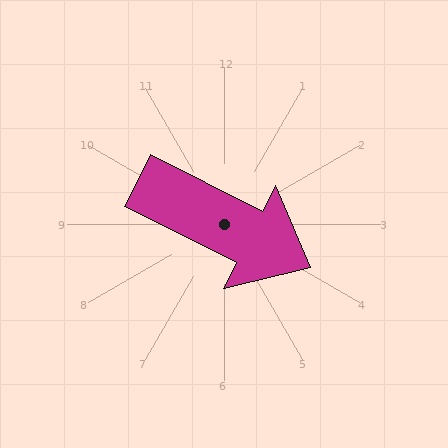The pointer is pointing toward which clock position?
Roughly 4 o'clock.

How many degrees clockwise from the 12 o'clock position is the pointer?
Approximately 117 degrees.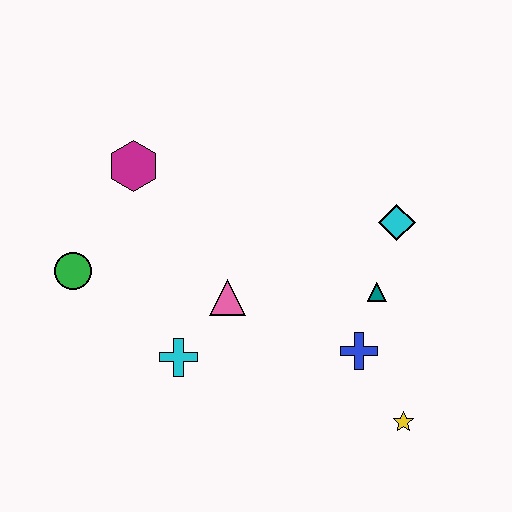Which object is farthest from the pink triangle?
The yellow star is farthest from the pink triangle.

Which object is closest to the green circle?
The magenta hexagon is closest to the green circle.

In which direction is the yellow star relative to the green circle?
The yellow star is to the right of the green circle.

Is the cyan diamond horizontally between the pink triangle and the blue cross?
No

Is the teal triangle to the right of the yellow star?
No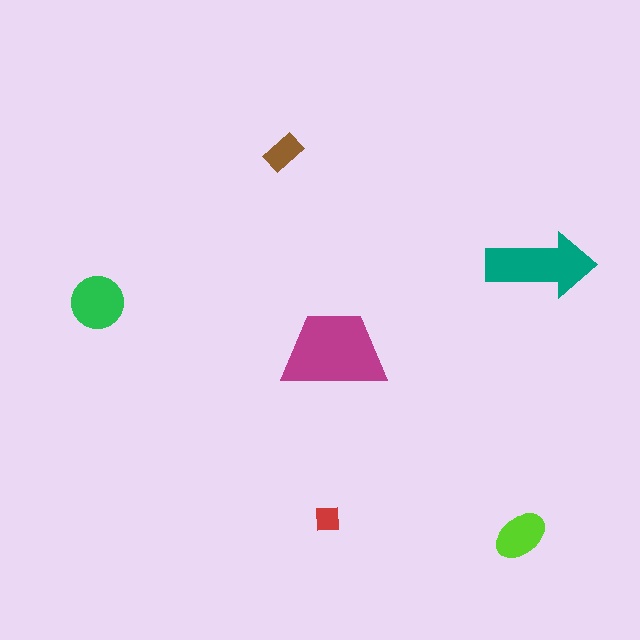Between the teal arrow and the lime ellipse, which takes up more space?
The teal arrow.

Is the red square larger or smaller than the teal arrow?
Smaller.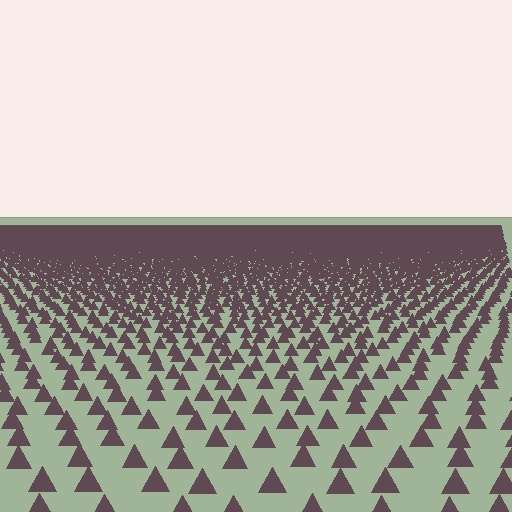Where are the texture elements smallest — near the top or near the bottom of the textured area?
Near the top.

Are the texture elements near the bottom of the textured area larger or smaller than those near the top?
Larger. Near the bottom, elements are closer to the viewer and appear at a bigger on-screen size.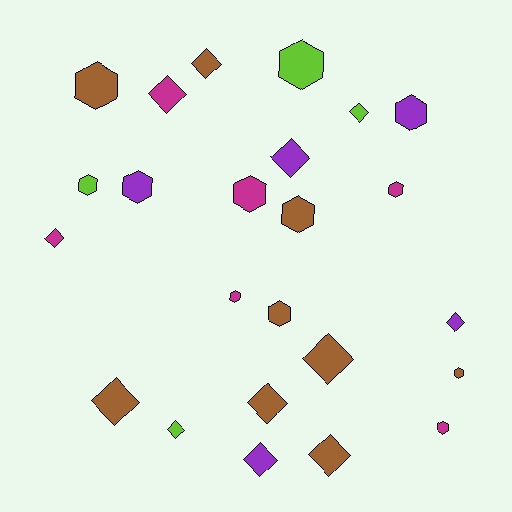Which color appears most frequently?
Brown, with 9 objects.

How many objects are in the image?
There are 24 objects.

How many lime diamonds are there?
There are 2 lime diamonds.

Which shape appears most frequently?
Diamond, with 12 objects.